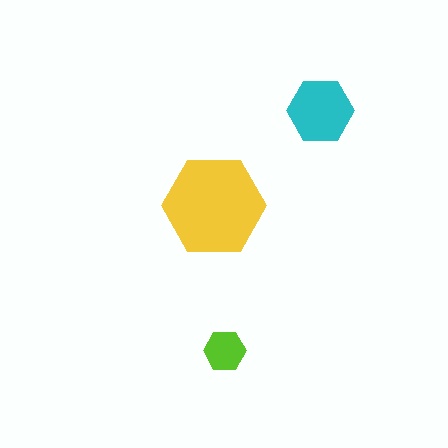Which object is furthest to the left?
The yellow hexagon is leftmost.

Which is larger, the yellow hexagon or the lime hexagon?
The yellow one.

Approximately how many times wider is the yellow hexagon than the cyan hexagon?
About 1.5 times wider.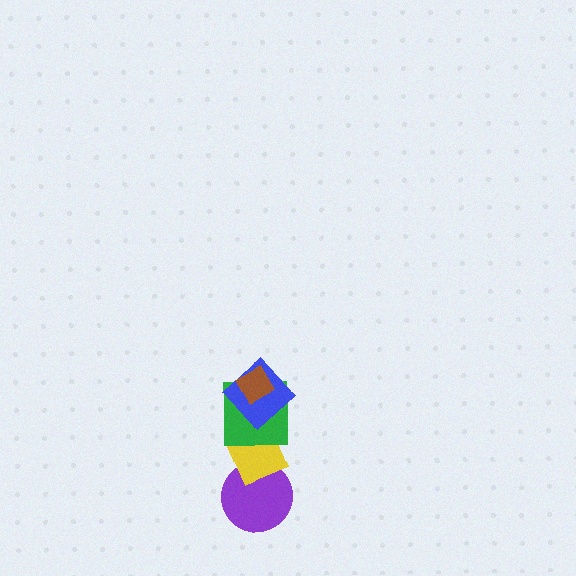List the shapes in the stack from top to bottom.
From top to bottom: the brown diamond, the blue diamond, the green square, the yellow diamond, the purple circle.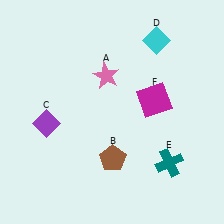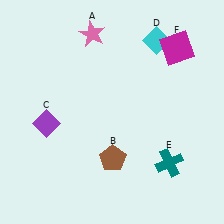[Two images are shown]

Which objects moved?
The objects that moved are: the pink star (A), the magenta square (F).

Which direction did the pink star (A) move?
The pink star (A) moved up.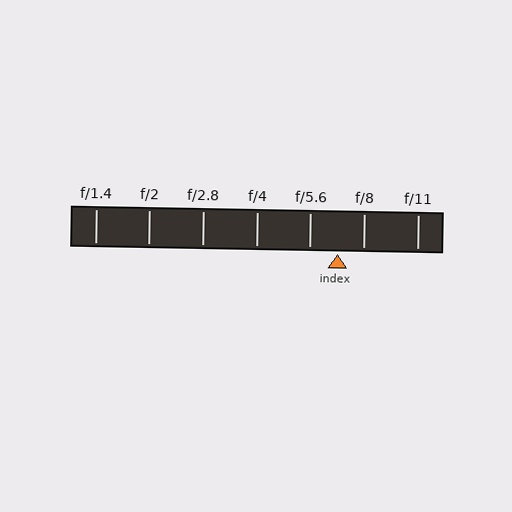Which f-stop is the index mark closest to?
The index mark is closest to f/8.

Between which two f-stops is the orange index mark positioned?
The index mark is between f/5.6 and f/8.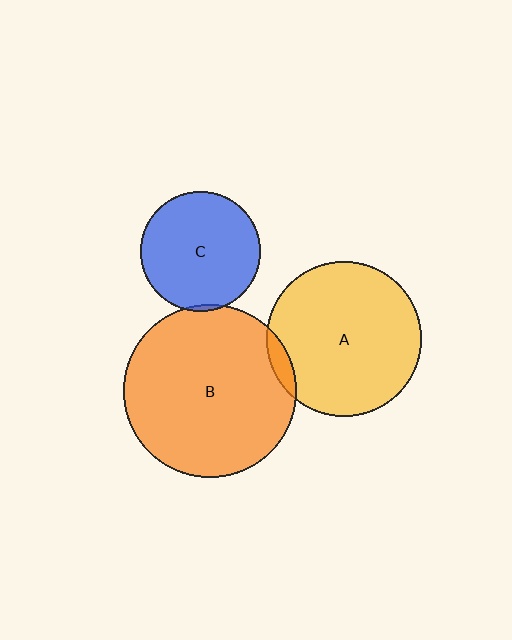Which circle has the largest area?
Circle B (orange).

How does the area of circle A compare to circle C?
Approximately 1.7 times.